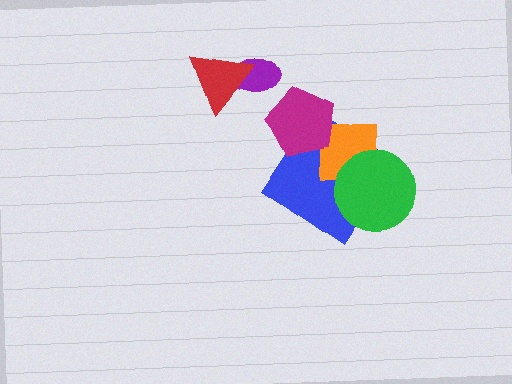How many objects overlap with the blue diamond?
3 objects overlap with the blue diamond.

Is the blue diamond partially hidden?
Yes, it is partially covered by another shape.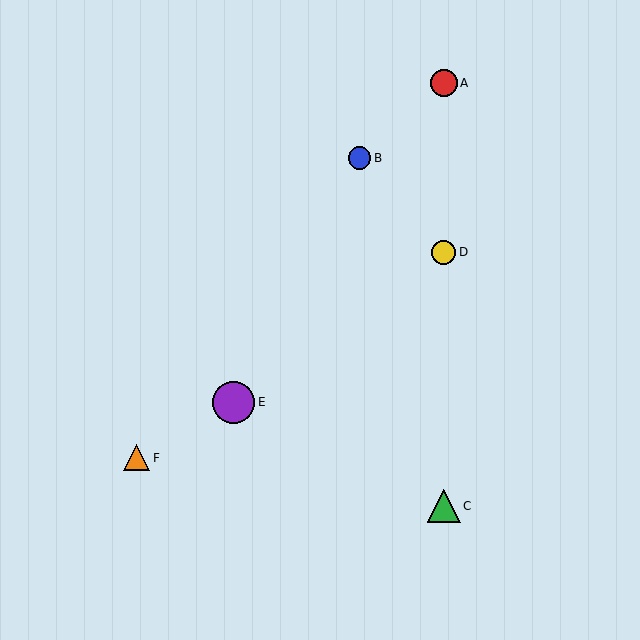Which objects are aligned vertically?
Objects A, C, D are aligned vertically.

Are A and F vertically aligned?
No, A is at x≈444 and F is at x≈136.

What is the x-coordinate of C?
Object C is at x≈444.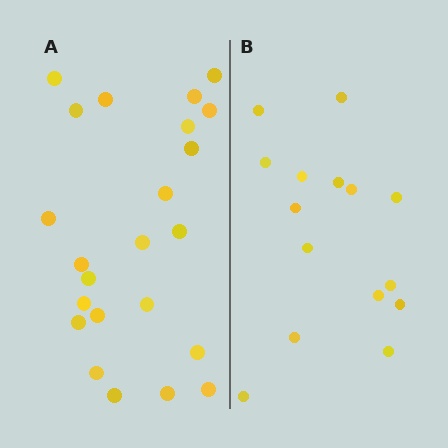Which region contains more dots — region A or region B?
Region A (the left region) has more dots.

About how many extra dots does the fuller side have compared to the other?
Region A has roughly 8 or so more dots than region B.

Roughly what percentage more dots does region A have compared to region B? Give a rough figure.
About 55% more.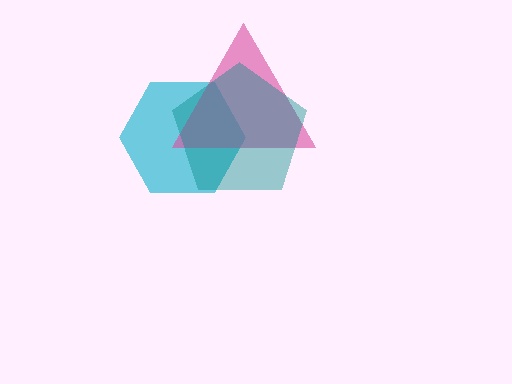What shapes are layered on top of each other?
The layered shapes are: a cyan hexagon, a pink triangle, a teal pentagon.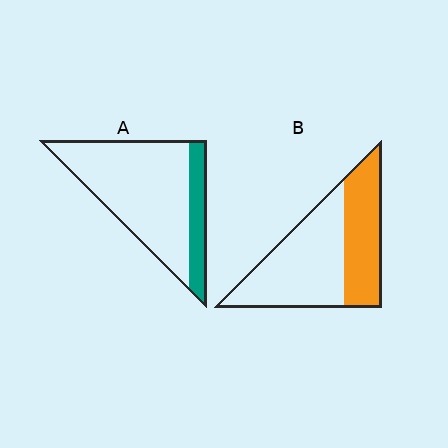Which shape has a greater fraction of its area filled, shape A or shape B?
Shape B.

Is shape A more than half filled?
No.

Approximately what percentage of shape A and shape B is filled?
A is approximately 20% and B is approximately 40%.